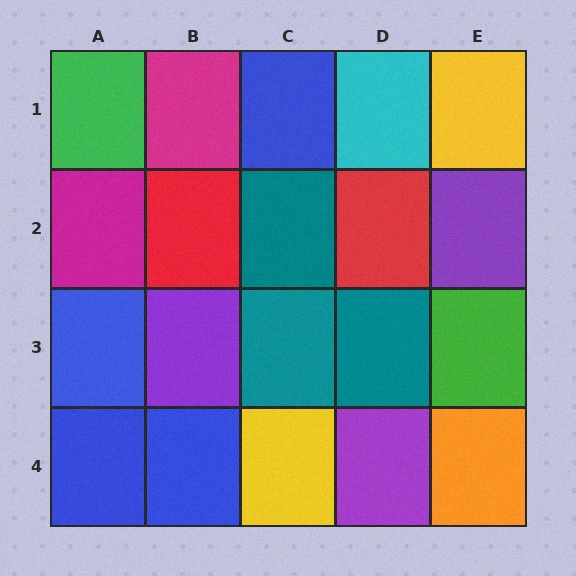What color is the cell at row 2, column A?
Magenta.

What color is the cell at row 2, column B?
Red.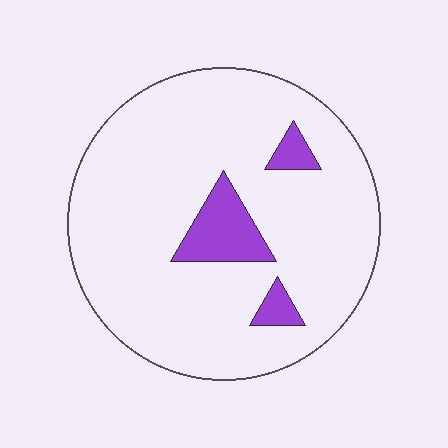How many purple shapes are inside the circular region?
3.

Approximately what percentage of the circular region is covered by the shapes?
Approximately 10%.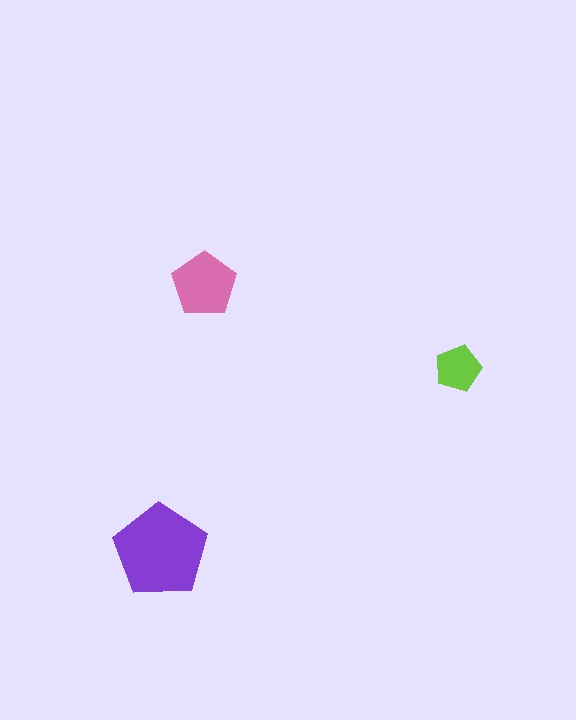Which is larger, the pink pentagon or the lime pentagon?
The pink one.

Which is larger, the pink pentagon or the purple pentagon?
The purple one.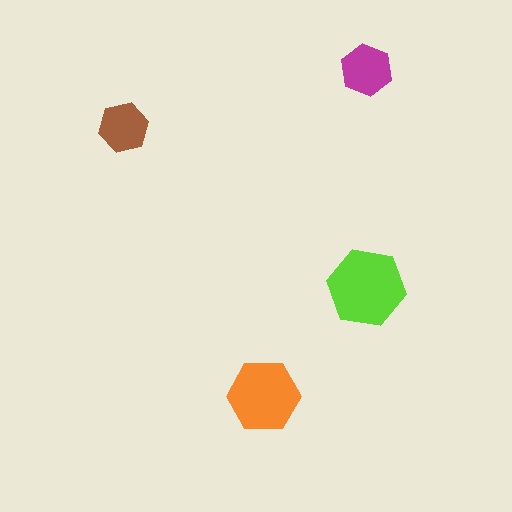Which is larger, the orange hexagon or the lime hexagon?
The lime one.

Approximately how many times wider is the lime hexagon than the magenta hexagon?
About 1.5 times wider.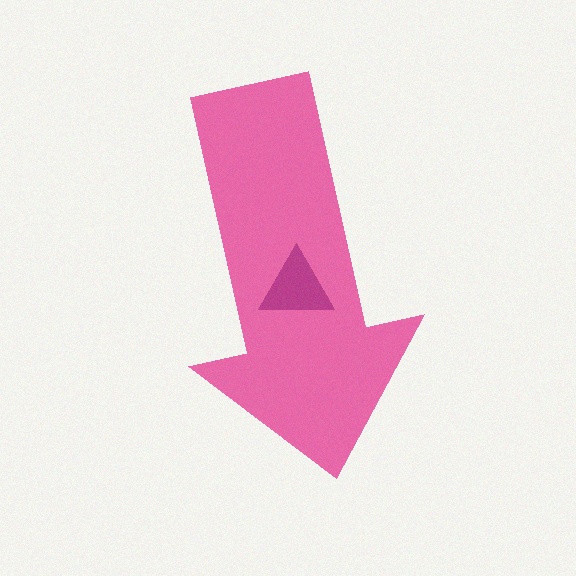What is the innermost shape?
The magenta triangle.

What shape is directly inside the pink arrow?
The magenta triangle.